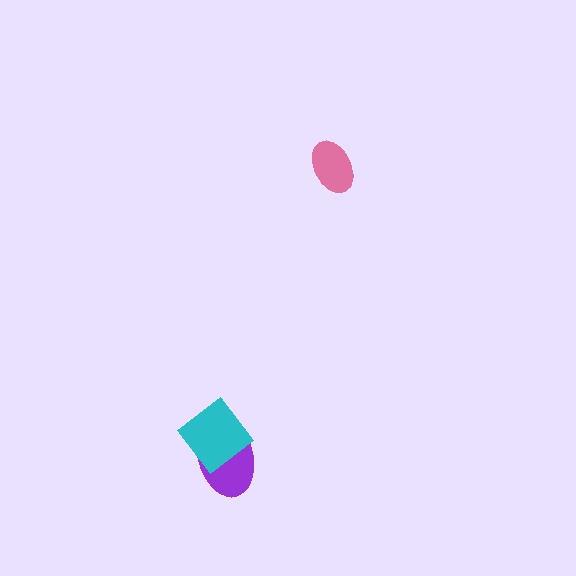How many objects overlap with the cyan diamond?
1 object overlaps with the cyan diamond.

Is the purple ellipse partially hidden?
Yes, it is partially covered by another shape.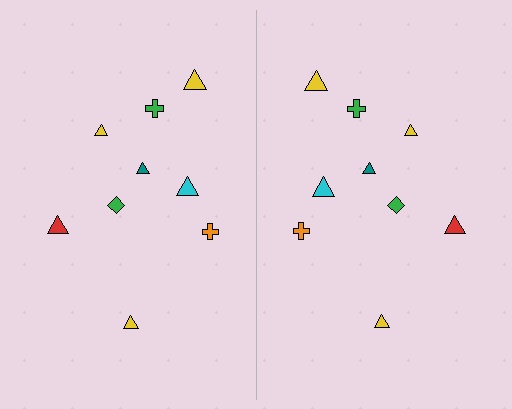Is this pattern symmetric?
Yes, this pattern has bilateral (reflection) symmetry.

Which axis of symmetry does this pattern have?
The pattern has a vertical axis of symmetry running through the center of the image.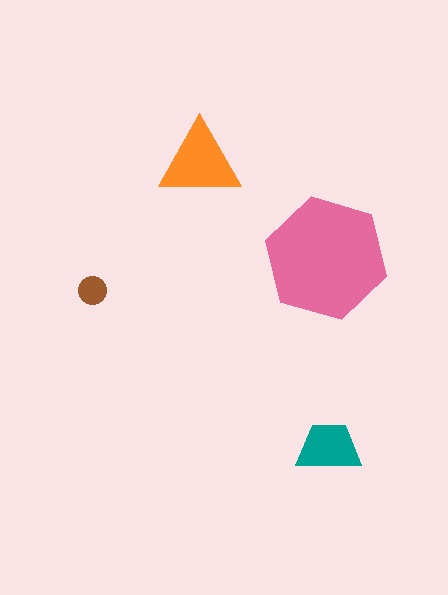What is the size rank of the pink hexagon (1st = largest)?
1st.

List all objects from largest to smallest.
The pink hexagon, the orange triangle, the teal trapezoid, the brown circle.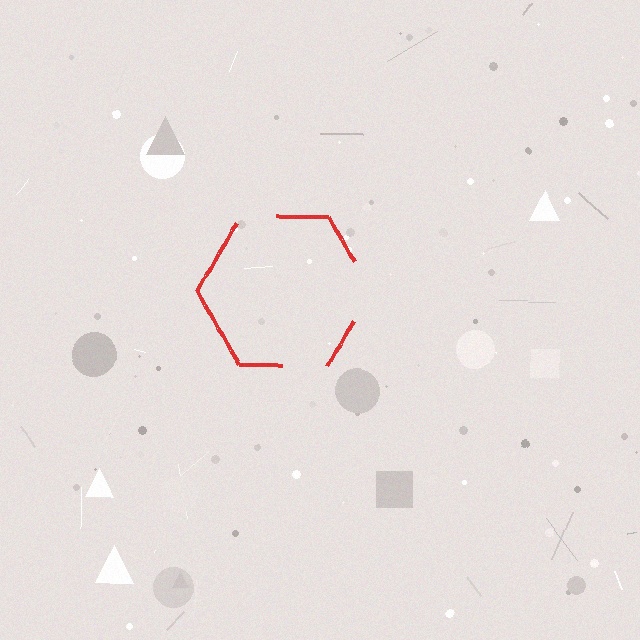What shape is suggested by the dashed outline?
The dashed outline suggests a hexagon.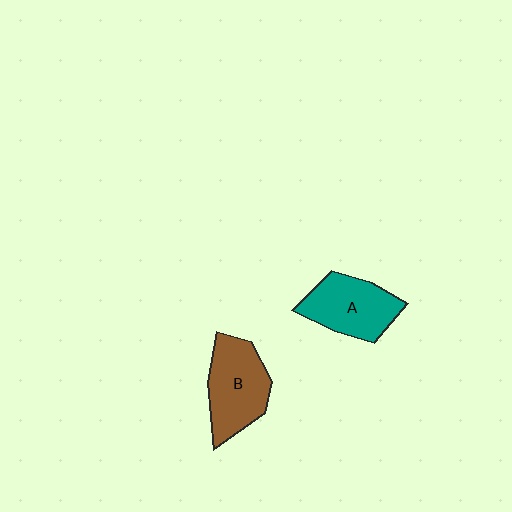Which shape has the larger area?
Shape B (brown).